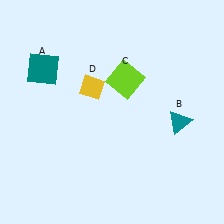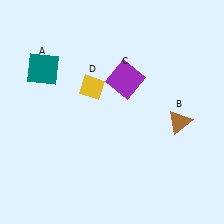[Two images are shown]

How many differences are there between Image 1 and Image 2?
There are 2 differences between the two images.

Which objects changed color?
B changed from teal to brown. C changed from lime to purple.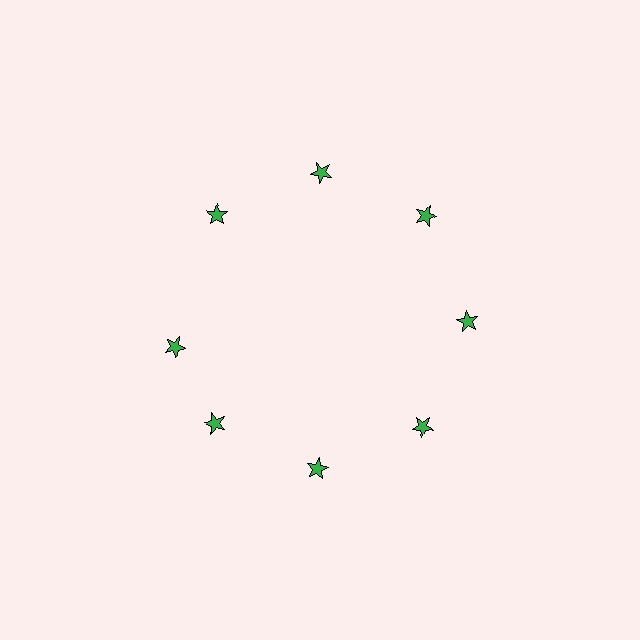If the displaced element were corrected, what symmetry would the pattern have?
It would have 8-fold rotational symmetry — the pattern would map onto itself every 45 degrees.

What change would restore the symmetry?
The symmetry would be restored by rotating it back into even spacing with its neighbors so that all 8 stars sit at equal angles and equal distance from the center.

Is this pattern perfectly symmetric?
No. The 8 green stars are arranged in a ring, but one element near the 9 o'clock position is rotated out of alignment along the ring, breaking the 8-fold rotational symmetry.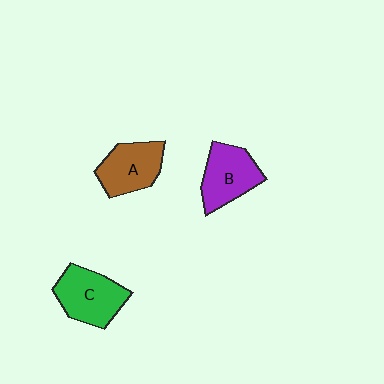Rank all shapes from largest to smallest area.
From largest to smallest: C (green), B (purple), A (brown).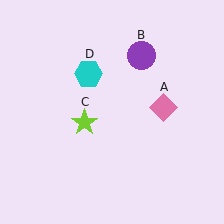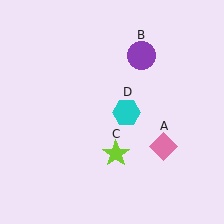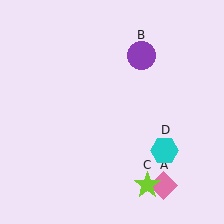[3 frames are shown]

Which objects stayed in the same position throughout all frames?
Purple circle (object B) remained stationary.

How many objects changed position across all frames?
3 objects changed position: pink diamond (object A), lime star (object C), cyan hexagon (object D).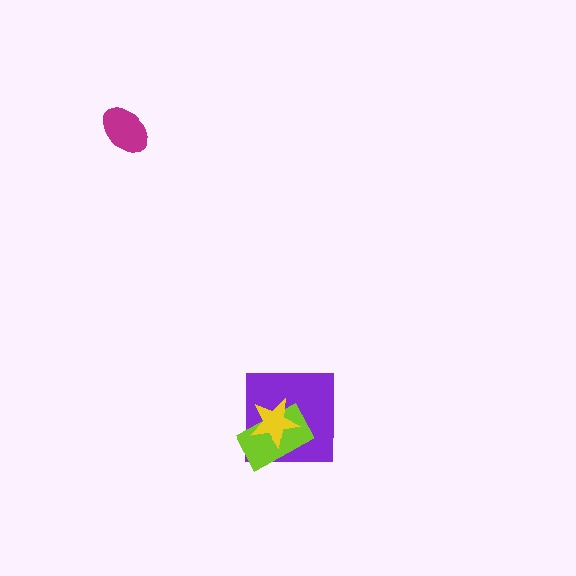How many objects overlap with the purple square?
2 objects overlap with the purple square.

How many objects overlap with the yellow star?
2 objects overlap with the yellow star.